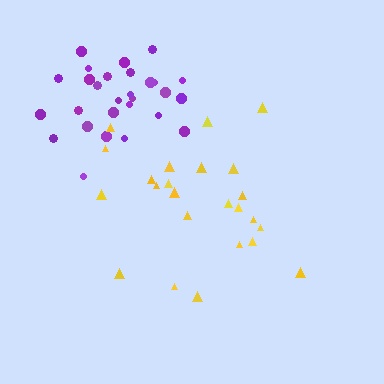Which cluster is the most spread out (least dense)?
Yellow.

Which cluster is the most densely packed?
Purple.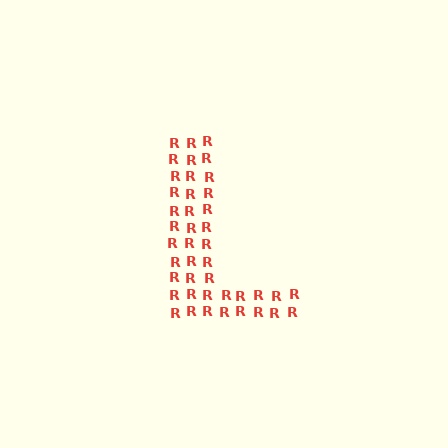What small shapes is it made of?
It is made of small letter R's.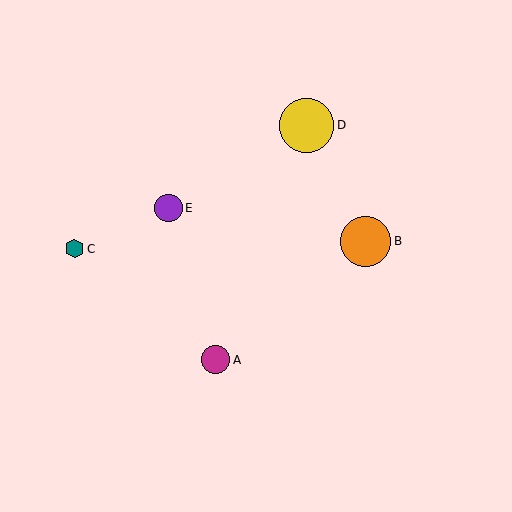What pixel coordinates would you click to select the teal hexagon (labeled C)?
Click at (75, 249) to select the teal hexagon C.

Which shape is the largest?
The yellow circle (labeled D) is the largest.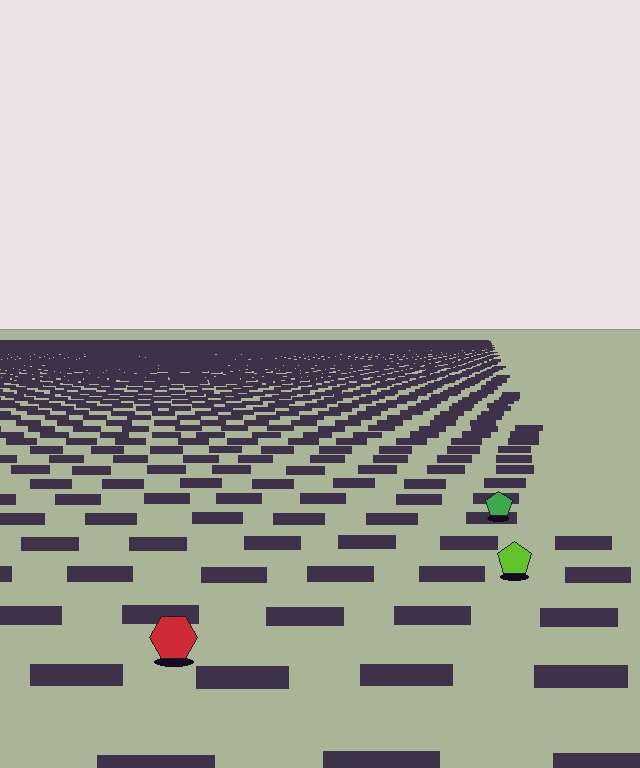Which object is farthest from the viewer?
The green pentagon is farthest from the viewer. It appears smaller and the ground texture around it is denser.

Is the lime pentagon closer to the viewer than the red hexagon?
No. The red hexagon is closer — you can tell from the texture gradient: the ground texture is coarser near it.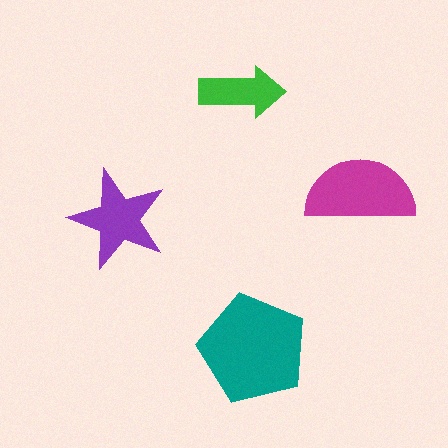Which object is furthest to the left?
The purple star is leftmost.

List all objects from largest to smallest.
The teal pentagon, the magenta semicircle, the purple star, the green arrow.